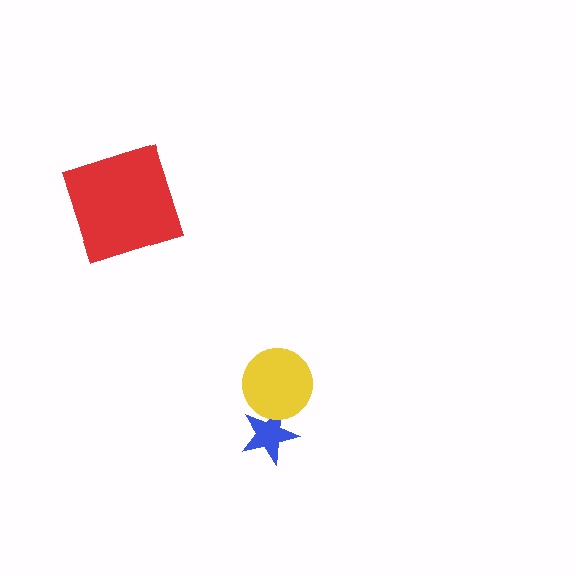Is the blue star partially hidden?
Yes, it is partially covered by another shape.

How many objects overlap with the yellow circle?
1 object overlaps with the yellow circle.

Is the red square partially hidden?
No, no other shape covers it.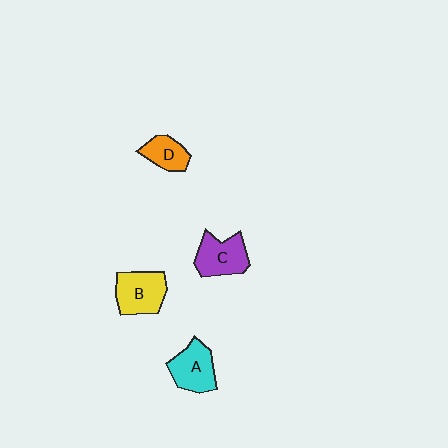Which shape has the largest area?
Shape B (yellow).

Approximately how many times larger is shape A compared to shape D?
Approximately 1.5 times.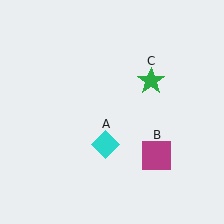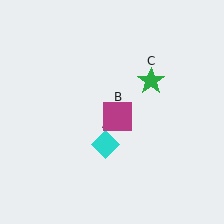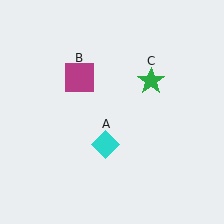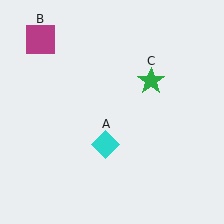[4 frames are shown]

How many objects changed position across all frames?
1 object changed position: magenta square (object B).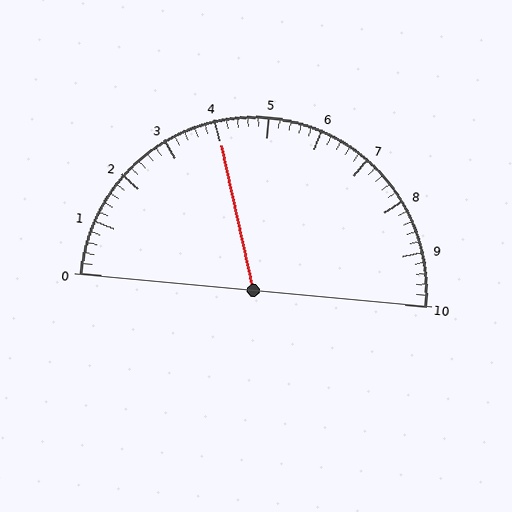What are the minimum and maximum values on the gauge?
The gauge ranges from 0 to 10.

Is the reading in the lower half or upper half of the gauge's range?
The reading is in the lower half of the range (0 to 10).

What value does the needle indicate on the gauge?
The needle indicates approximately 4.0.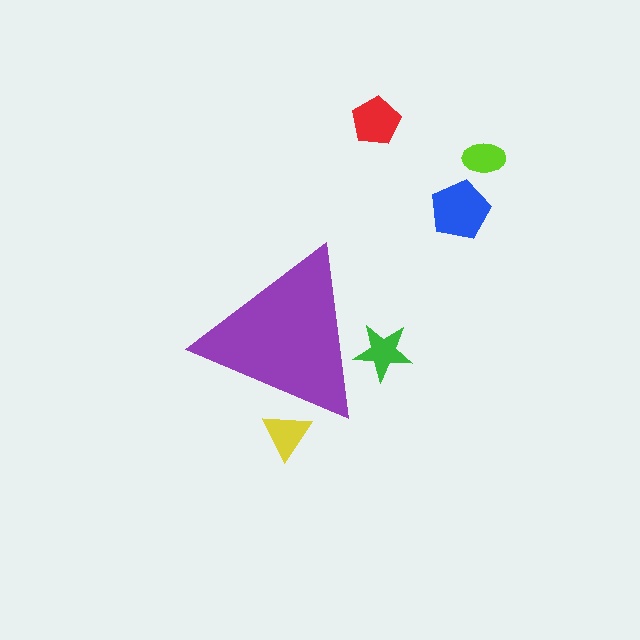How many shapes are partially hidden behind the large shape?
2 shapes are partially hidden.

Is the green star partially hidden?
Yes, the green star is partially hidden behind the purple triangle.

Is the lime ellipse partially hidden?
No, the lime ellipse is fully visible.